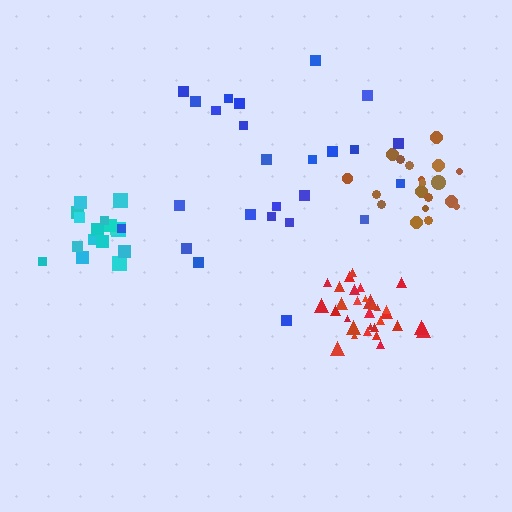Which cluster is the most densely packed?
Red.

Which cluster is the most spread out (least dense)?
Blue.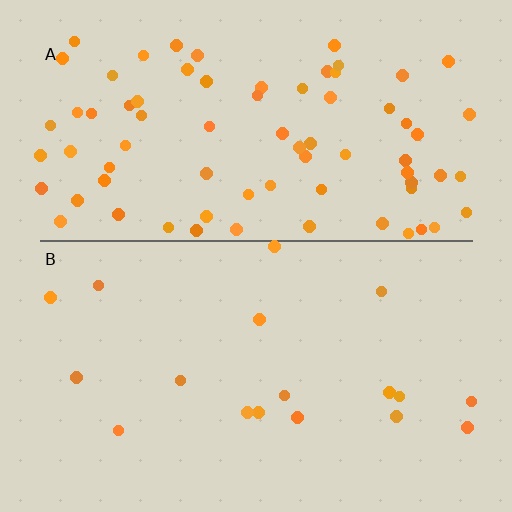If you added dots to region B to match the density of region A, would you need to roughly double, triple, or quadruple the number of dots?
Approximately quadruple.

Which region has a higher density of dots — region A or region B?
A (the top).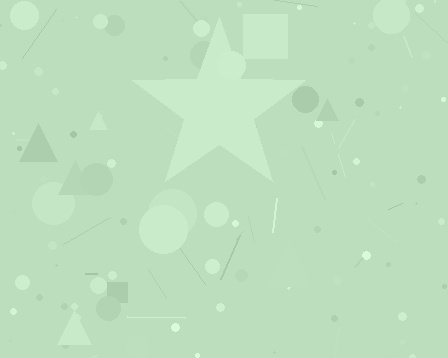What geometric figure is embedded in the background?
A star is embedded in the background.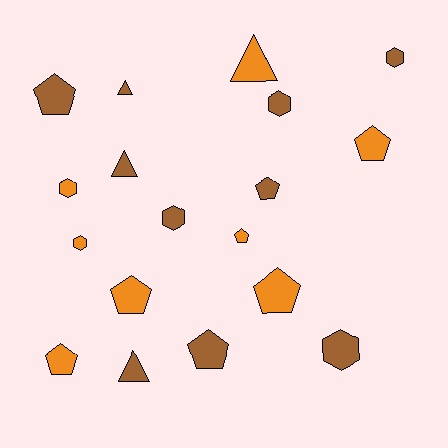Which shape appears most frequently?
Pentagon, with 8 objects.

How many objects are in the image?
There are 18 objects.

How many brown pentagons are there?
There are 3 brown pentagons.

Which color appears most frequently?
Brown, with 10 objects.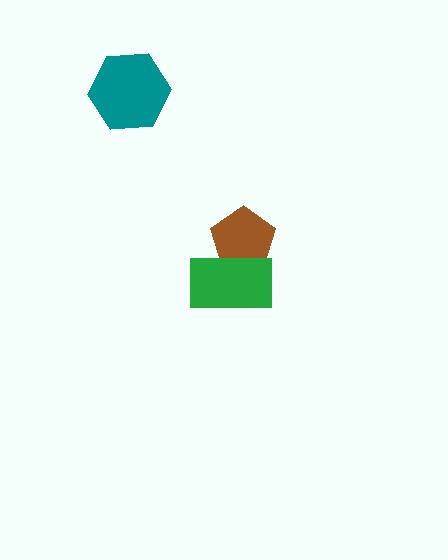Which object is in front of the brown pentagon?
The green rectangle is in front of the brown pentagon.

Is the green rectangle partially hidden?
No, no other shape covers it.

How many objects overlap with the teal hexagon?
0 objects overlap with the teal hexagon.